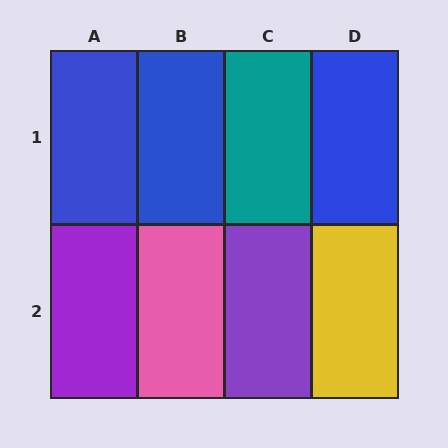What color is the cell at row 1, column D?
Blue.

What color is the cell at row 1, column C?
Teal.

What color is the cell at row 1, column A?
Blue.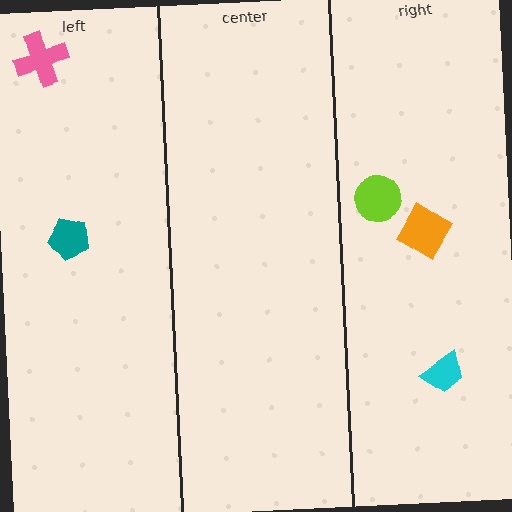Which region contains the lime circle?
The right region.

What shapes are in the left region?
The teal pentagon, the pink cross.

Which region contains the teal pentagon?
The left region.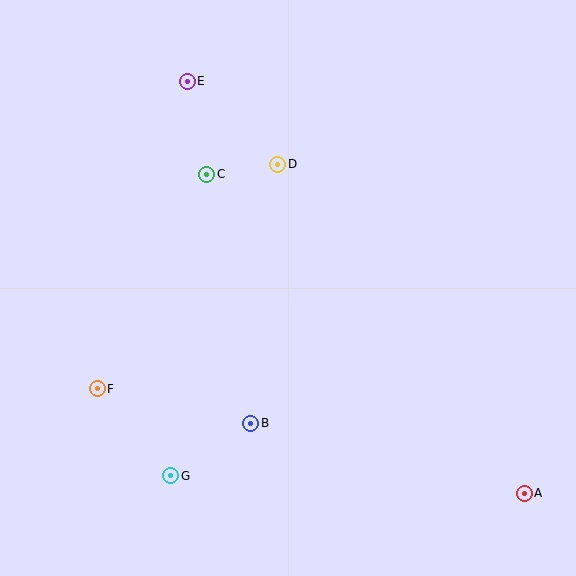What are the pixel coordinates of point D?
Point D is at (278, 164).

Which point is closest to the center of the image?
Point D at (278, 164) is closest to the center.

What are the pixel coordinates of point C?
Point C is at (207, 174).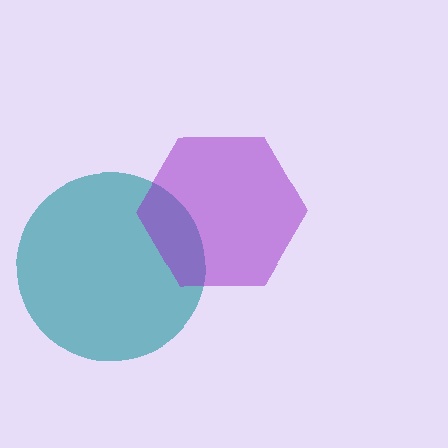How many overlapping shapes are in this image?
There are 2 overlapping shapes in the image.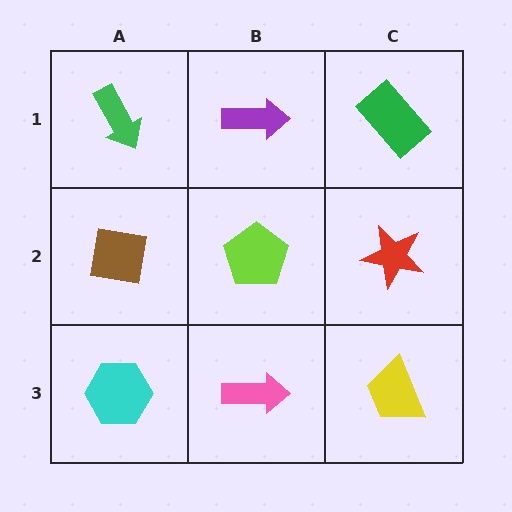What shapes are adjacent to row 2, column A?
A green arrow (row 1, column A), a cyan hexagon (row 3, column A), a lime pentagon (row 2, column B).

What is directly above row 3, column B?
A lime pentagon.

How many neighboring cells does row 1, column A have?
2.